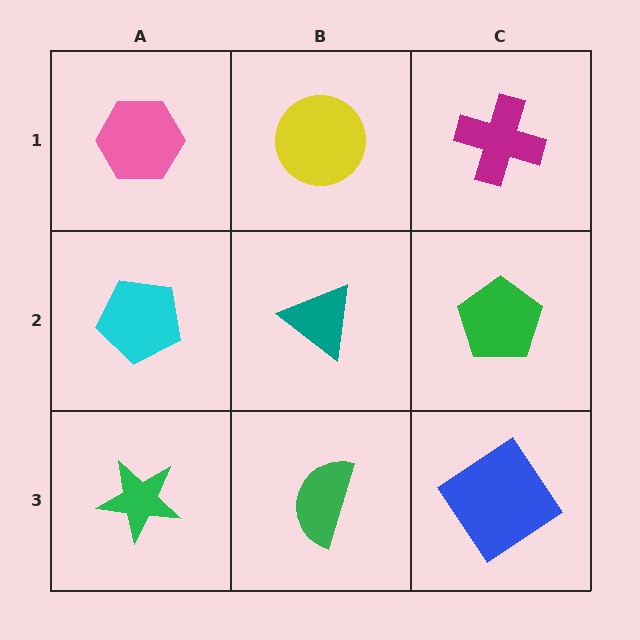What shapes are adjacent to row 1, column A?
A cyan pentagon (row 2, column A), a yellow circle (row 1, column B).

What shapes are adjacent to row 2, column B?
A yellow circle (row 1, column B), a green semicircle (row 3, column B), a cyan pentagon (row 2, column A), a green pentagon (row 2, column C).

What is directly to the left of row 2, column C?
A teal triangle.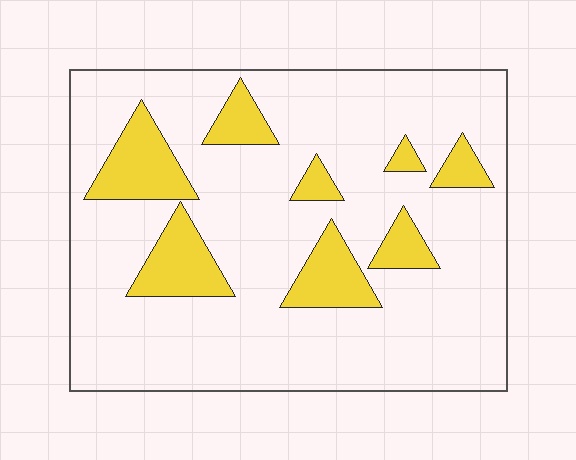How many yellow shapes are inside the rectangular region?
8.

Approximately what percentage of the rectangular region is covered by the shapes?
Approximately 20%.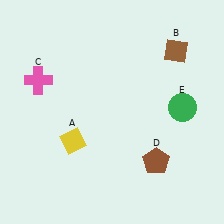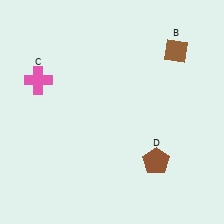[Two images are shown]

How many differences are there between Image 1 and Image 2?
There are 2 differences between the two images.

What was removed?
The yellow diamond (A), the green circle (E) were removed in Image 2.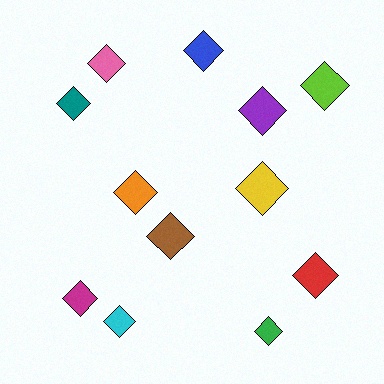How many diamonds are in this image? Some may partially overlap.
There are 12 diamonds.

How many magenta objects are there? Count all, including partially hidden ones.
There is 1 magenta object.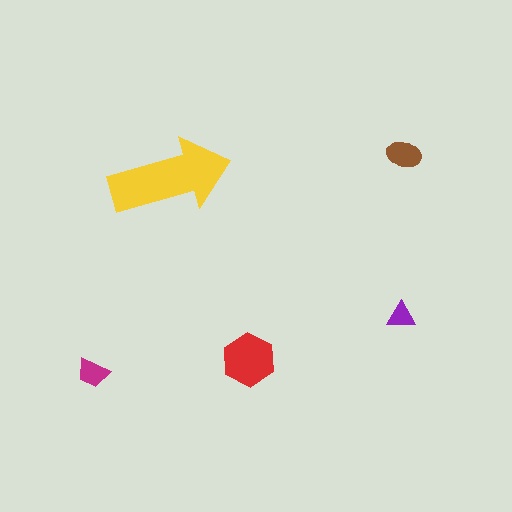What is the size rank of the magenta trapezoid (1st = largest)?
4th.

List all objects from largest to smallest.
The yellow arrow, the red hexagon, the brown ellipse, the magenta trapezoid, the purple triangle.